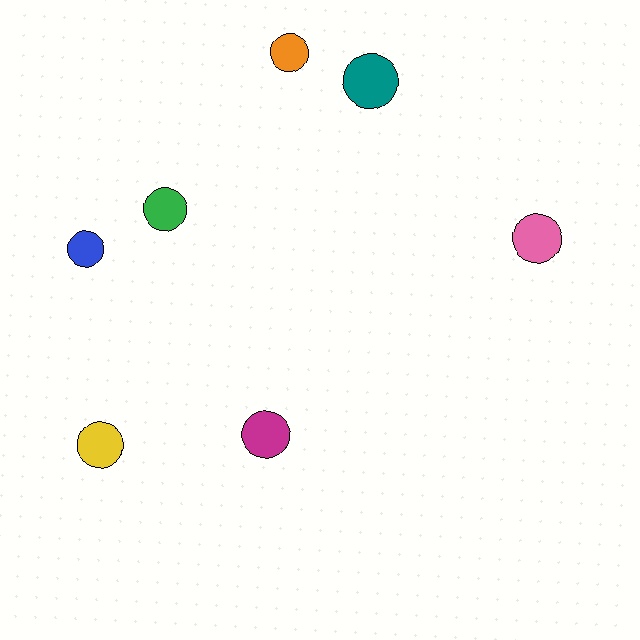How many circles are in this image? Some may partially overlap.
There are 7 circles.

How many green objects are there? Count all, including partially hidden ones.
There is 1 green object.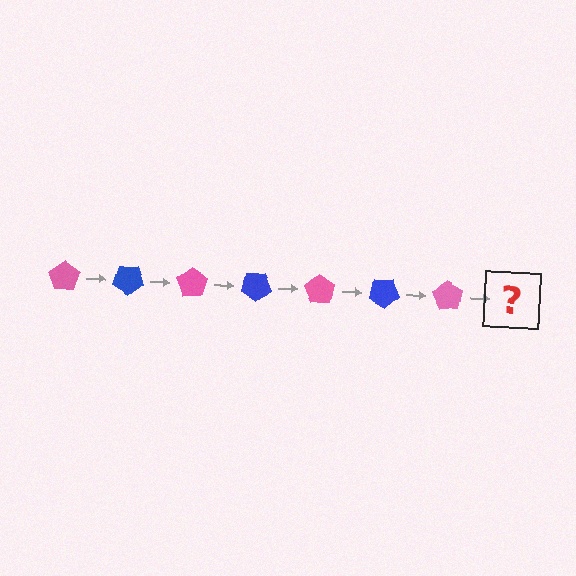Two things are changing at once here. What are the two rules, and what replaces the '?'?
The two rules are that it rotates 35 degrees each step and the color cycles through pink and blue. The '?' should be a blue pentagon, rotated 245 degrees from the start.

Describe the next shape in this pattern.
It should be a blue pentagon, rotated 245 degrees from the start.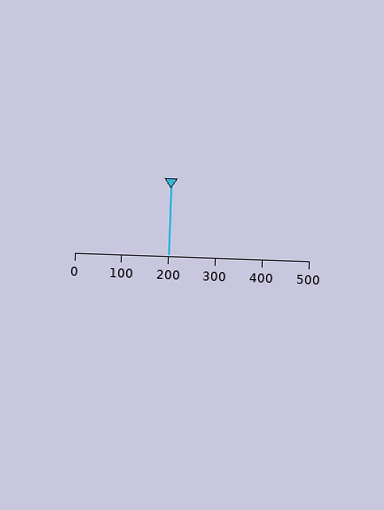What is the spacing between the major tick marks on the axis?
The major ticks are spaced 100 apart.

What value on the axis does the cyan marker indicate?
The marker indicates approximately 200.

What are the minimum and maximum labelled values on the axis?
The axis runs from 0 to 500.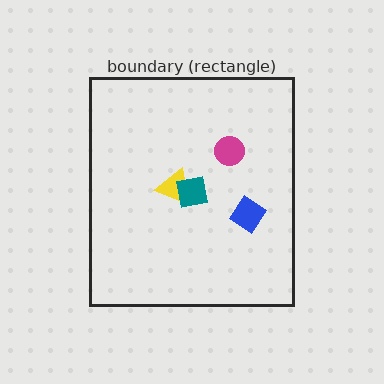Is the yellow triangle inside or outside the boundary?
Inside.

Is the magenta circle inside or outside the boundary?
Inside.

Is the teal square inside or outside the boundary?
Inside.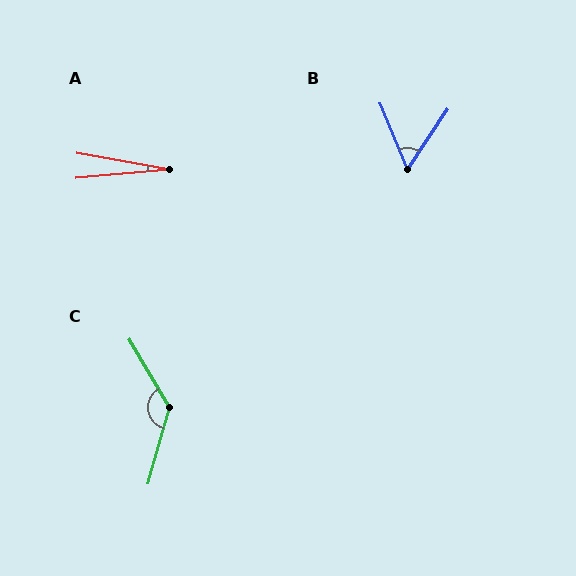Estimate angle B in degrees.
Approximately 56 degrees.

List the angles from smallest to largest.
A (15°), B (56°), C (134°).